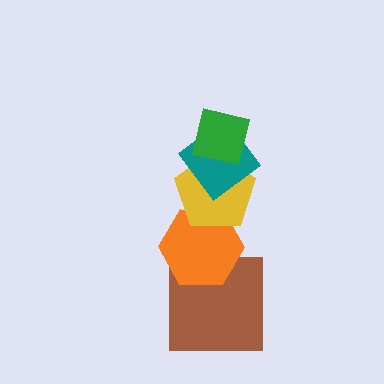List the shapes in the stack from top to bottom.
From top to bottom: the green square, the teal diamond, the yellow pentagon, the orange hexagon, the brown square.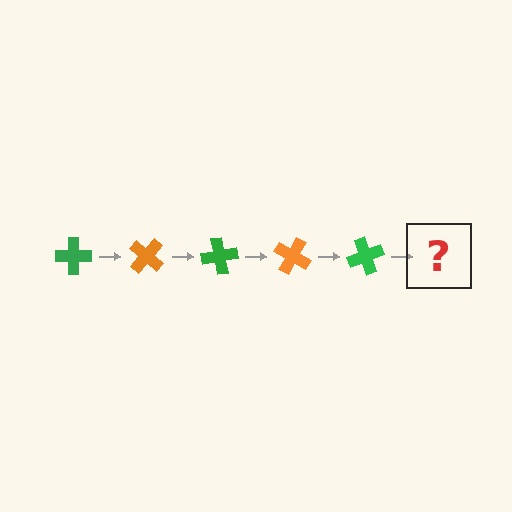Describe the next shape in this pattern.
It should be an orange cross, rotated 200 degrees from the start.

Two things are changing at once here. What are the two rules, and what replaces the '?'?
The two rules are that it rotates 40 degrees each step and the color cycles through green and orange. The '?' should be an orange cross, rotated 200 degrees from the start.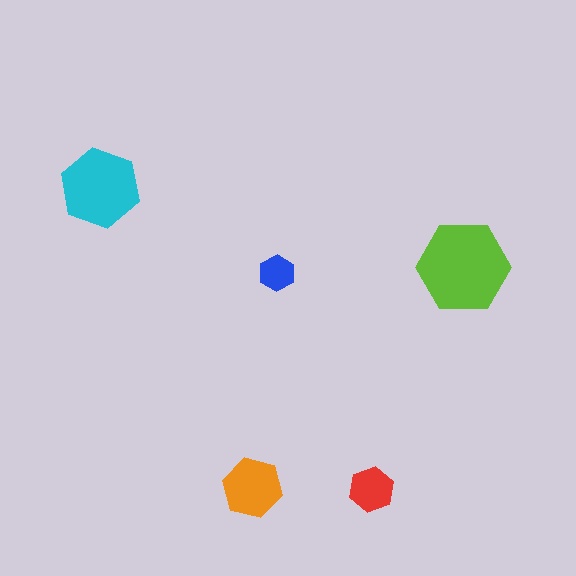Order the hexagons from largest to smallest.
the lime one, the cyan one, the orange one, the red one, the blue one.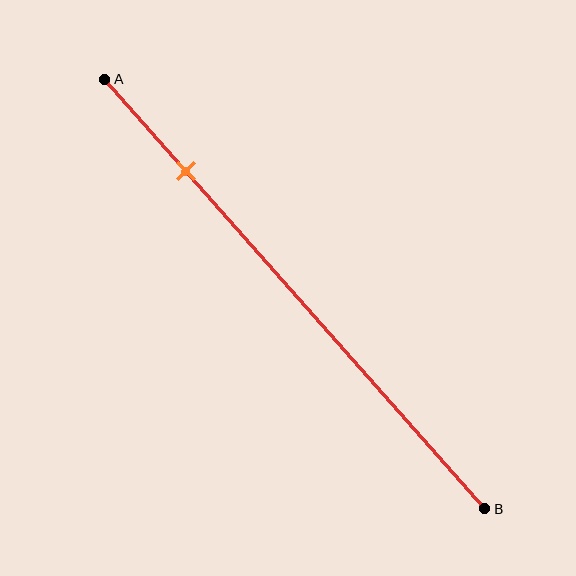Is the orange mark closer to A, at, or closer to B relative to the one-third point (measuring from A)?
The orange mark is closer to point A than the one-third point of segment AB.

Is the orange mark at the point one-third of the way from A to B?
No, the mark is at about 20% from A, not at the 33% one-third point.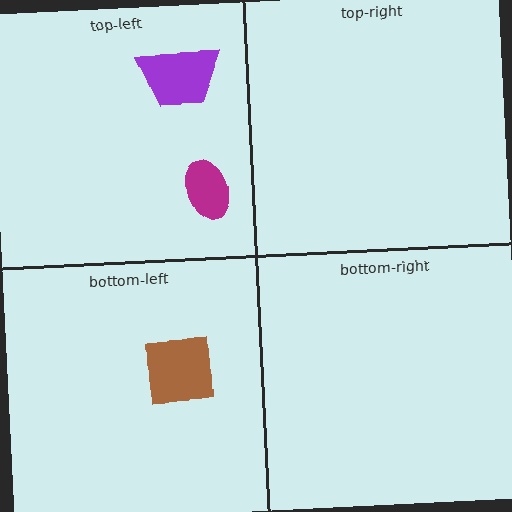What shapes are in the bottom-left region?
The brown square.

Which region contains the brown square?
The bottom-left region.